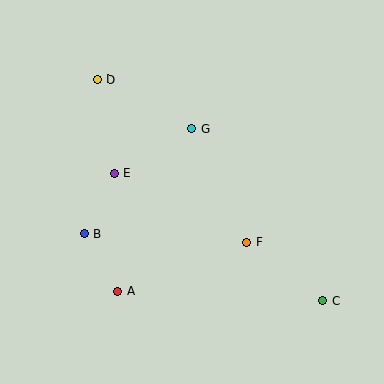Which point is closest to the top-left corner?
Point D is closest to the top-left corner.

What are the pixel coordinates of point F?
Point F is at (247, 242).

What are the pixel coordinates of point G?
Point G is at (192, 129).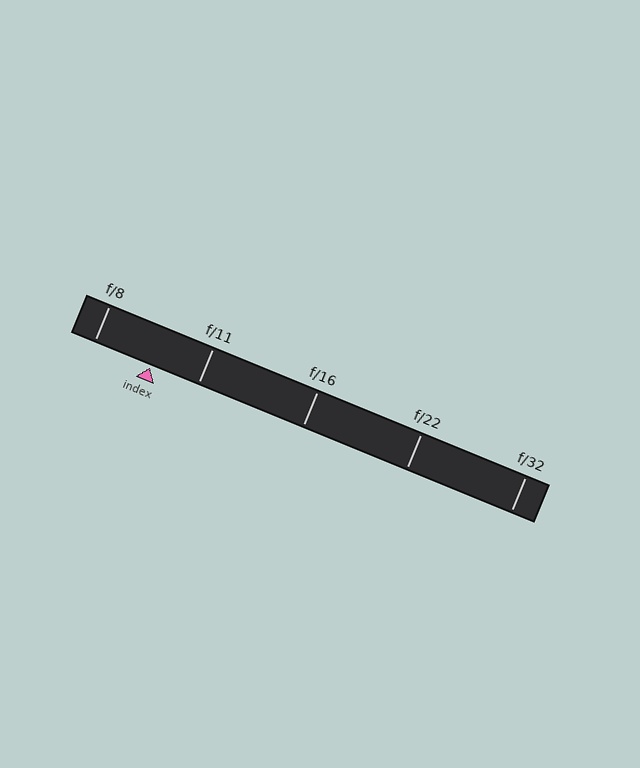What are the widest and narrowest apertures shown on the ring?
The widest aperture shown is f/8 and the narrowest is f/32.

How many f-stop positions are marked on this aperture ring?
There are 5 f-stop positions marked.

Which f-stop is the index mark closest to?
The index mark is closest to f/11.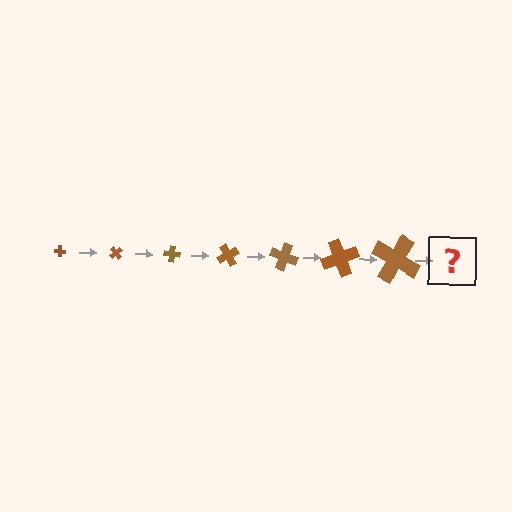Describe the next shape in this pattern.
It should be a cross, larger than the previous one and rotated 350 degrees from the start.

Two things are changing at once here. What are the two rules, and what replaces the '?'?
The two rules are that the cross grows larger each step and it rotates 50 degrees each step. The '?' should be a cross, larger than the previous one and rotated 350 degrees from the start.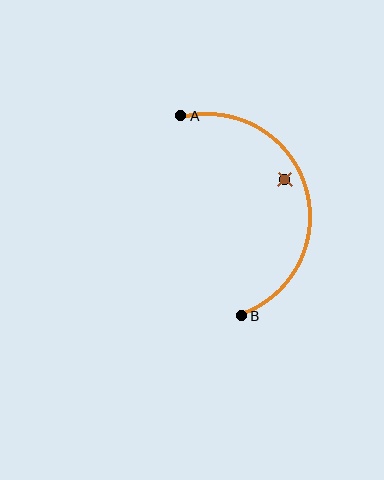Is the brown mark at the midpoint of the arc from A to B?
No — the brown mark does not lie on the arc at all. It sits slightly inside the curve.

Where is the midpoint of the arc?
The arc midpoint is the point on the curve farthest from the straight line joining A and B. It sits to the right of that line.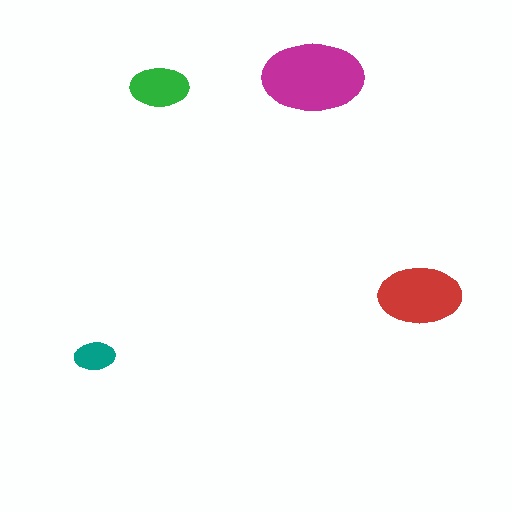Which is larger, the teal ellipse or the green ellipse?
The green one.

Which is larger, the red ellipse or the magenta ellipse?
The magenta one.